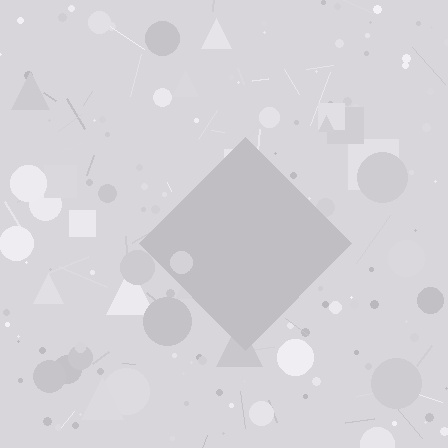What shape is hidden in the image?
A diamond is hidden in the image.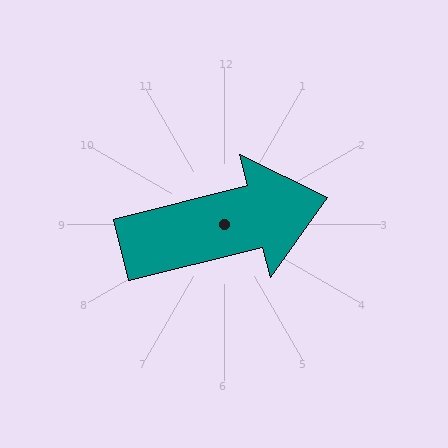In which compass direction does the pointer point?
East.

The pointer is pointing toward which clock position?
Roughly 3 o'clock.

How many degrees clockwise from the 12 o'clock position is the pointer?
Approximately 76 degrees.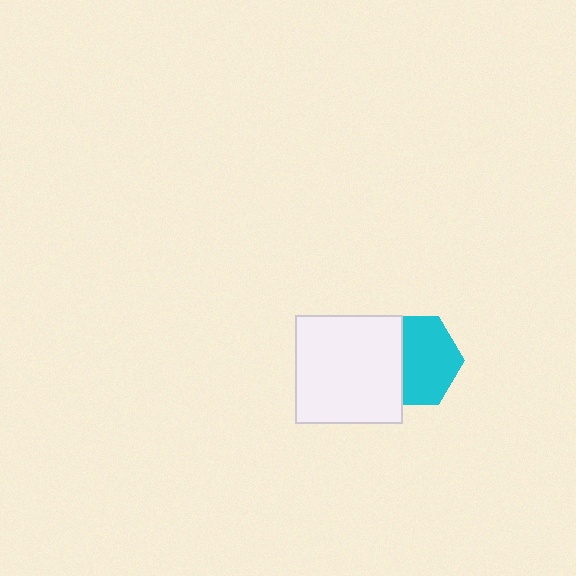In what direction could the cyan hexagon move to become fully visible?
The cyan hexagon could move right. That would shift it out from behind the white square entirely.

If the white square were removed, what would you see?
You would see the complete cyan hexagon.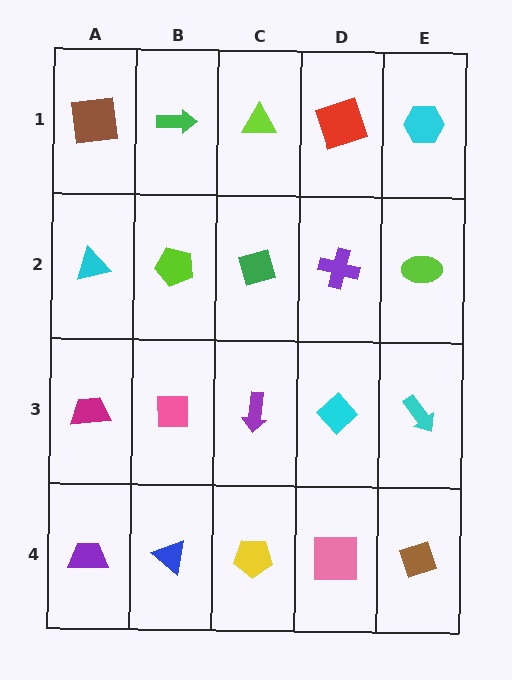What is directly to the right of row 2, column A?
A lime pentagon.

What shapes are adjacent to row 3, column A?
A cyan triangle (row 2, column A), a purple trapezoid (row 4, column A), a pink square (row 3, column B).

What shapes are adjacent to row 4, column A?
A magenta trapezoid (row 3, column A), a blue triangle (row 4, column B).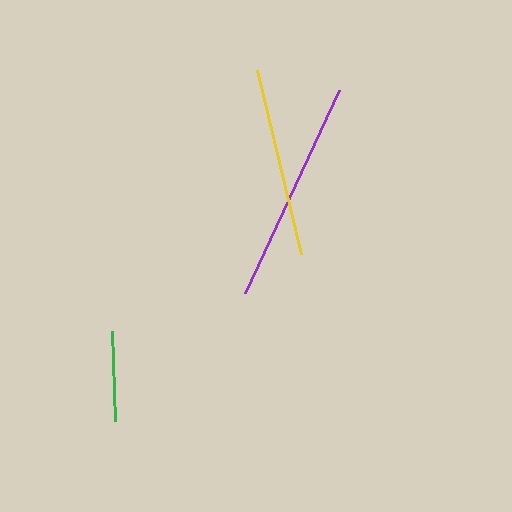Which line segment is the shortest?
The green line is the shortest at approximately 91 pixels.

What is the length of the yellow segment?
The yellow segment is approximately 190 pixels long.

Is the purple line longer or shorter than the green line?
The purple line is longer than the green line.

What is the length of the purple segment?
The purple segment is approximately 223 pixels long.